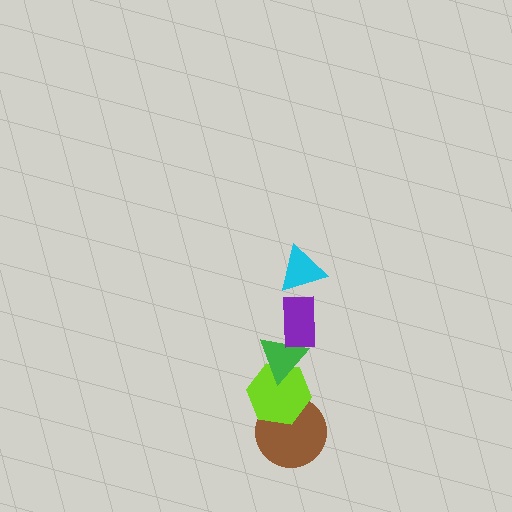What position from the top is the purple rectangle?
The purple rectangle is 2nd from the top.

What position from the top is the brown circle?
The brown circle is 5th from the top.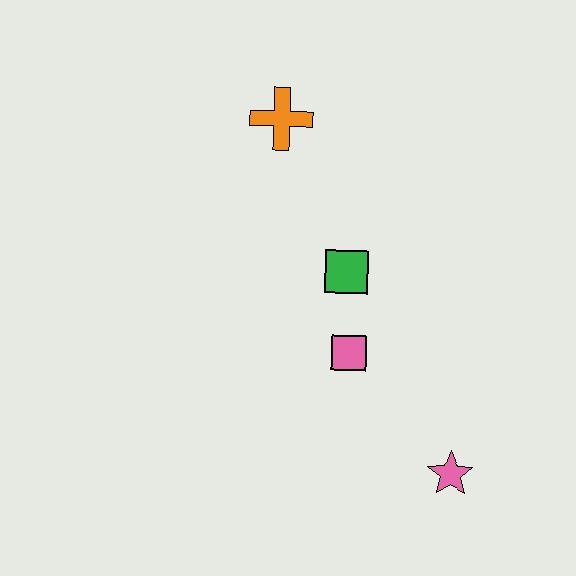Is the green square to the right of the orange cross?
Yes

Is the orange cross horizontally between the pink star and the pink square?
No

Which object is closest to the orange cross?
The green square is closest to the orange cross.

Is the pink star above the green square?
No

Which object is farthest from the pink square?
The orange cross is farthest from the pink square.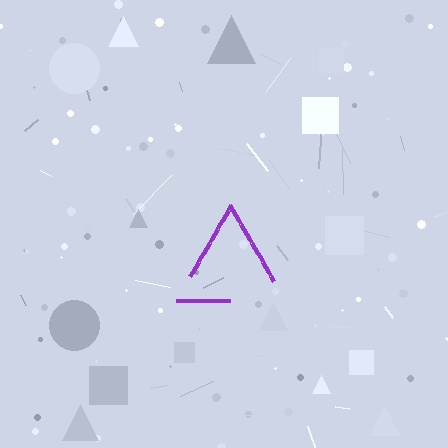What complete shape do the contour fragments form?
The contour fragments form a triangle.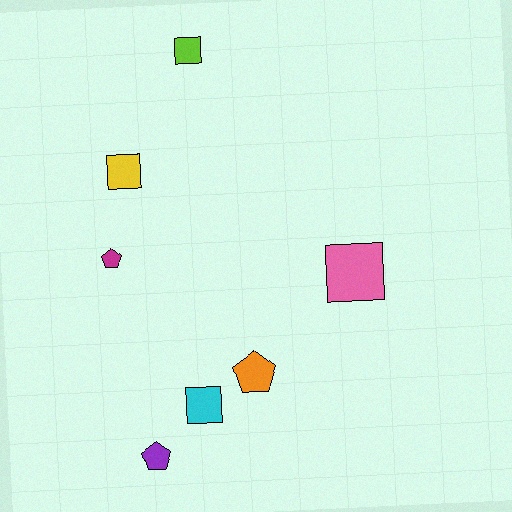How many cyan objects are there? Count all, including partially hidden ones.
There is 1 cyan object.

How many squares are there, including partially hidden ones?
There are 4 squares.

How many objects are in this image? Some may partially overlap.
There are 7 objects.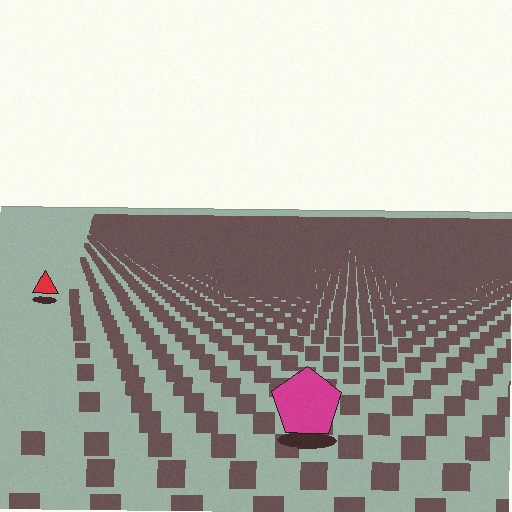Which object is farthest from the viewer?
The red triangle is farthest from the viewer. It appears smaller and the ground texture around it is denser.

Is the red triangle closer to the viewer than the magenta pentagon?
No. The magenta pentagon is closer — you can tell from the texture gradient: the ground texture is coarser near it.